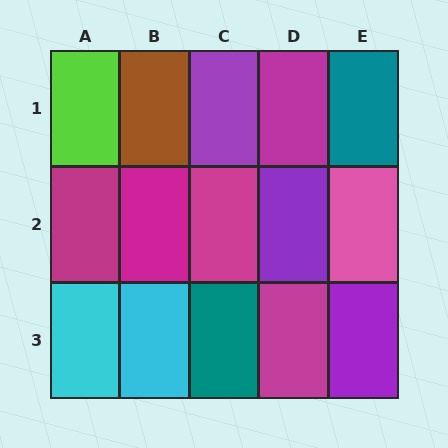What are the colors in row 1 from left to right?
Lime, brown, purple, magenta, teal.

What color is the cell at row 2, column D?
Purple.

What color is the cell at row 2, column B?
Magenta.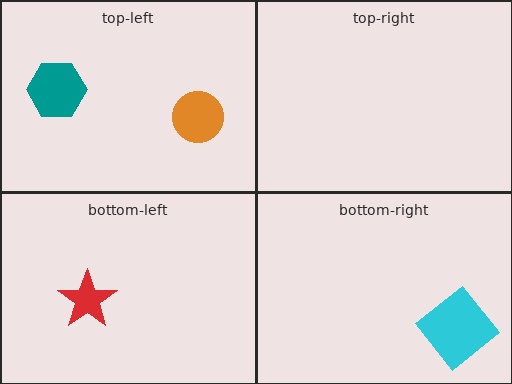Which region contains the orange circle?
The top-left region.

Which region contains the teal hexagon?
The top-left region.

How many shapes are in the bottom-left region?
1.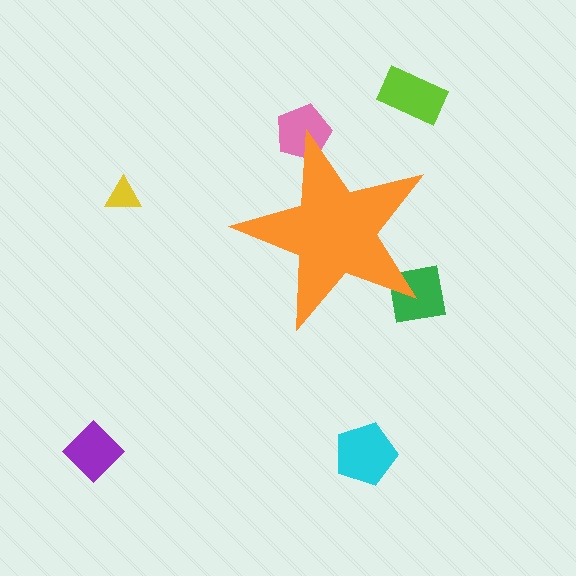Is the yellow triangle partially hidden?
No, the yellow triangle is fully visible.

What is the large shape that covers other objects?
An orange star.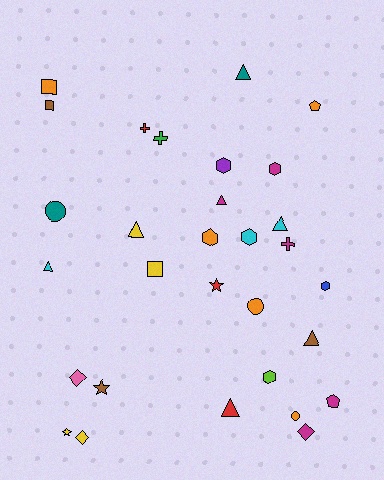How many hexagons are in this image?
There are 6 hexagons.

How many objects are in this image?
There are 30 objects.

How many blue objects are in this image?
There is 1 blue object.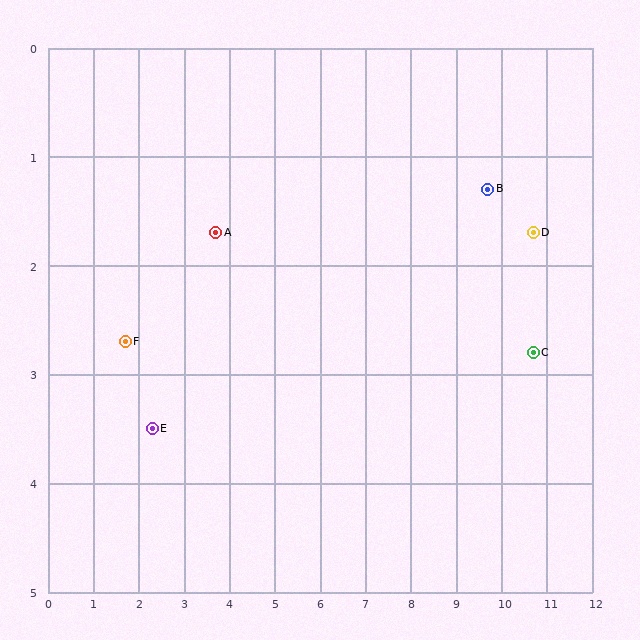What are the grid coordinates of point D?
Point D is at approximately (10.7, 1.7).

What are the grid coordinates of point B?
Point B is at approximately (9.7, 1.3).